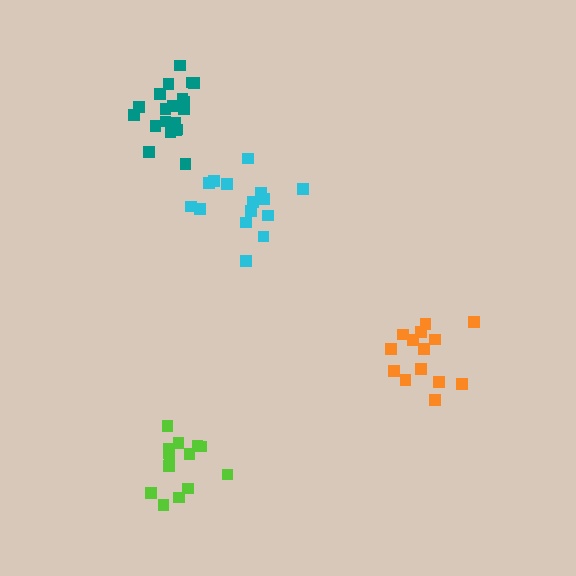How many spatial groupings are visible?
There are 4 spatial groupings.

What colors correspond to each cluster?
The clusters are colored: cyan, orange, teal, lime.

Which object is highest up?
The teal cluster is topmost.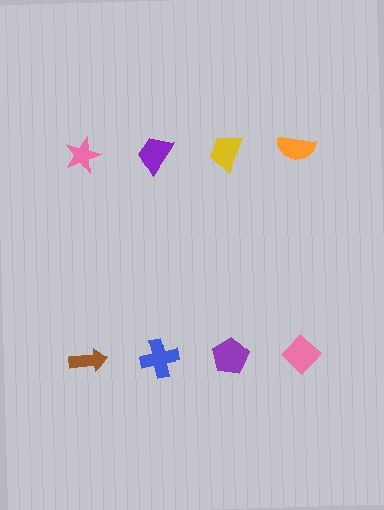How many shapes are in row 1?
4 shapes.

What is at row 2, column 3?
A purple pentagon.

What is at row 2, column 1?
A brown arrow.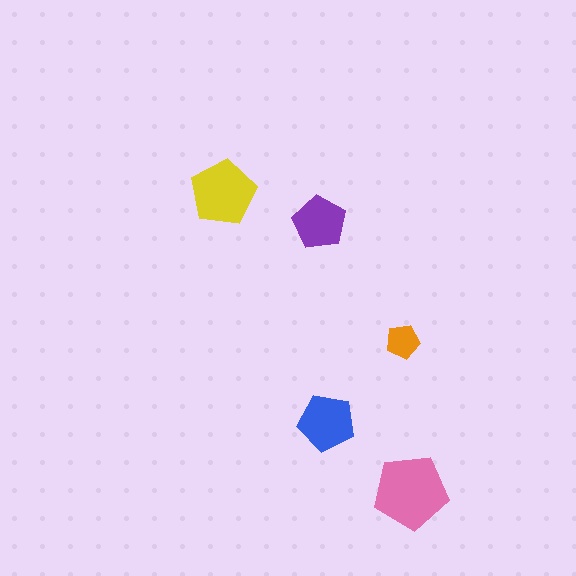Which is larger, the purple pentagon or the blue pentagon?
The blue one.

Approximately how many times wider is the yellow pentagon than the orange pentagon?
About 2 times wider.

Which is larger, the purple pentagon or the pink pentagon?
The pink one.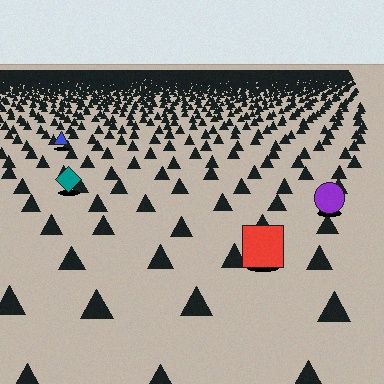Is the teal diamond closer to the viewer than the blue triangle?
Yes. The teal diamond is closer — you can tell from the texture gradient: the ground texture is coarser near it.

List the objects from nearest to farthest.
From nearest to farthest: the red square, the purple circle, the teal diamond, the blue triangle.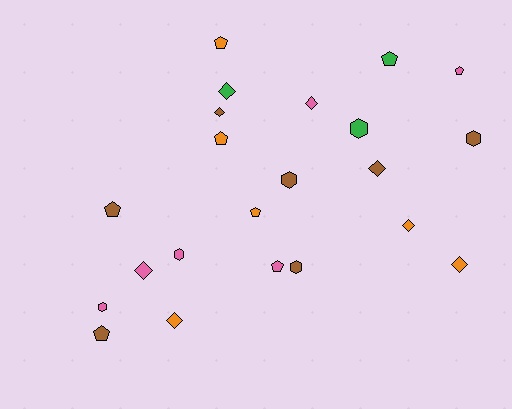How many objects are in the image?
There are 22 objects.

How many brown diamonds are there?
There are 2 brown diamonds.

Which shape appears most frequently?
Diamond, with 8 objects.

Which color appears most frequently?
Brown, with 7 objects.